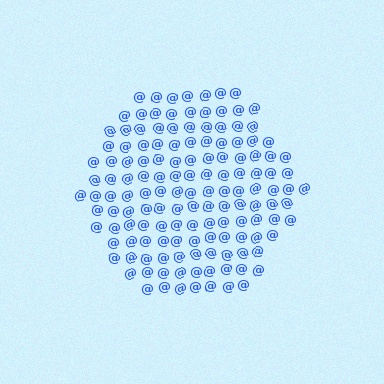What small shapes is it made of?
It is made of small at signs.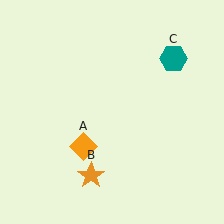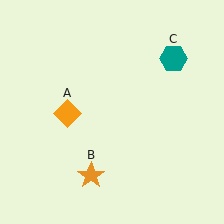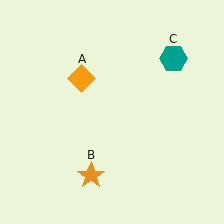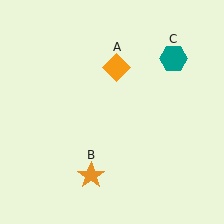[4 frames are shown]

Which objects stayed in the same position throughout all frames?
Orange star (object B) and teal hexagon (object C) remained stationary.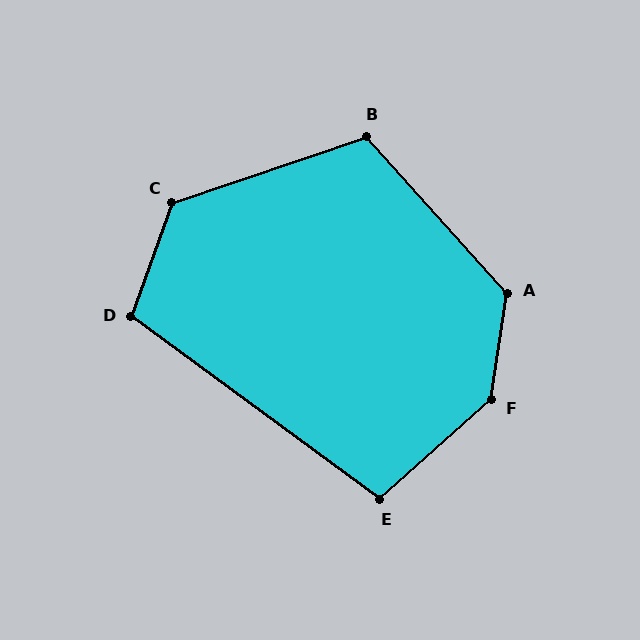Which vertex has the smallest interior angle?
E, at approximately 102 degrees.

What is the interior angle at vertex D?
Approximately 107 degrees (obtuse).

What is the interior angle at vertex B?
Approximately 113 degrees (obtuse).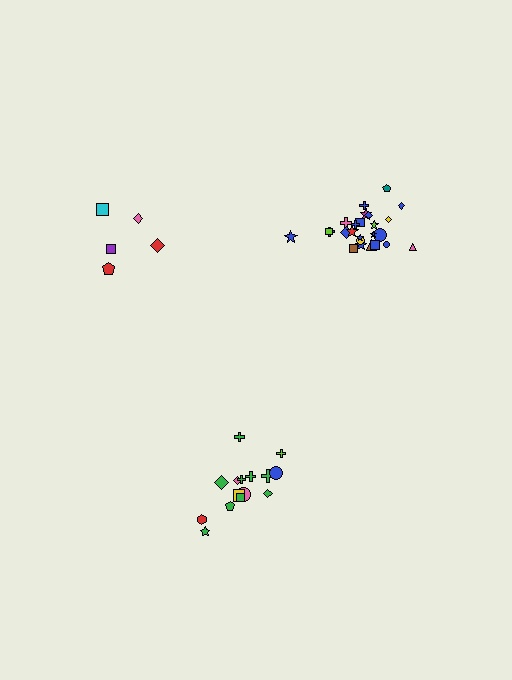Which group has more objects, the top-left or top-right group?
The top-right group.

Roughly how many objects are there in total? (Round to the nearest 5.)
Roughly 45 objects in total.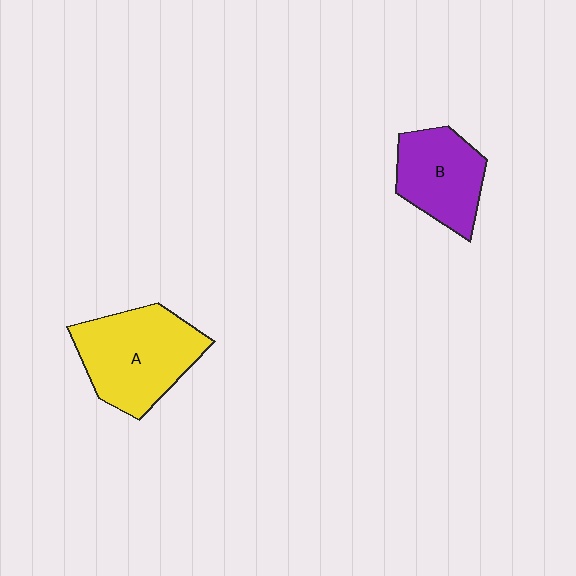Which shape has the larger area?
Shape A (yellow).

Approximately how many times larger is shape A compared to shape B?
Approximately 1.4 times.